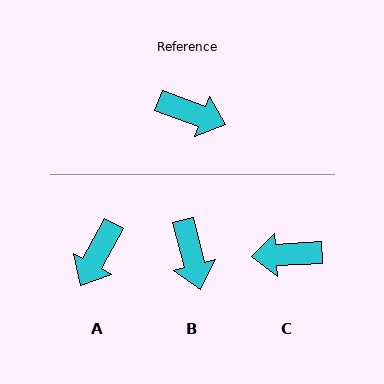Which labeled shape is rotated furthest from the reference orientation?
C, about 157 degrees away.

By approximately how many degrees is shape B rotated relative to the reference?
Approximately 56 degrees clockwise.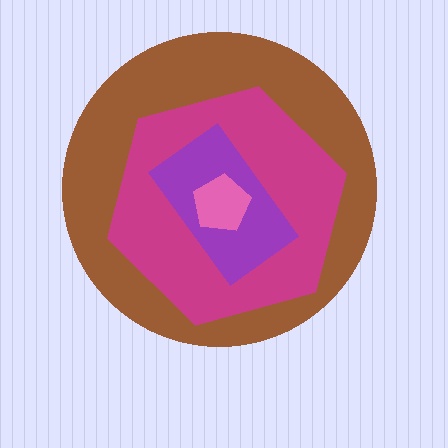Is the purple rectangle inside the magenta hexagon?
Yes.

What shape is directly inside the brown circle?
The magenta hexagon.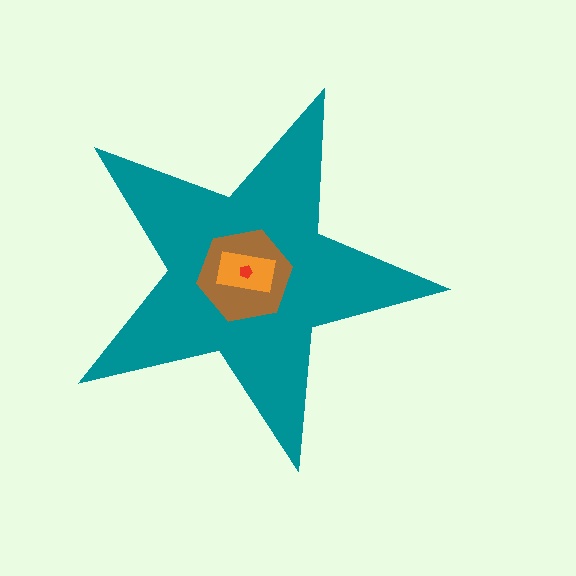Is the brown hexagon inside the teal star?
Yes.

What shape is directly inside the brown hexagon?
The orange rectangle.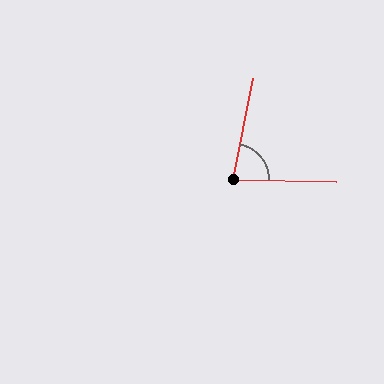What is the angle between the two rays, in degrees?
Approximately 80 degrees.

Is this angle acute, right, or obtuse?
It is acute.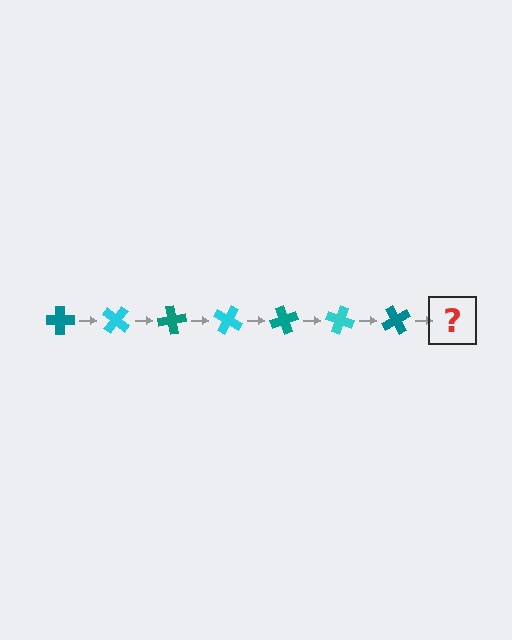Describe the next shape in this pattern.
It should be a cyan cross, rotated 280 degrees from the start.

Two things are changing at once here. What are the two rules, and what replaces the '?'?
The two rules are that it rotates 40 degrees each step and the color cycles through teal and cyan. The '?' should be a cyan cross, rotated 280 degrees from the start.